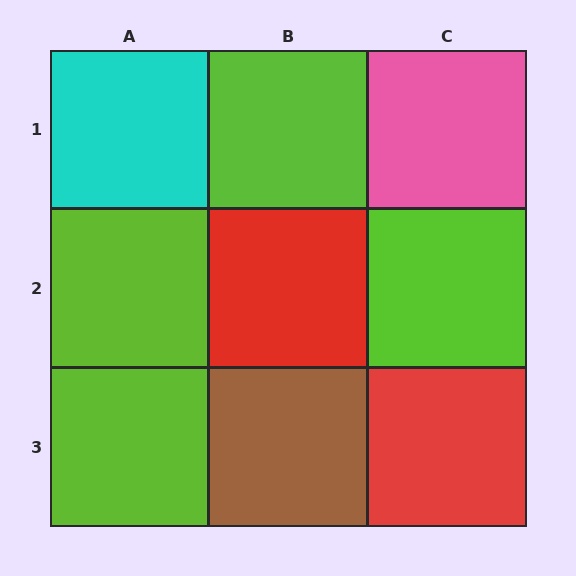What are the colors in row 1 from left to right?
Cyan, lime, pink.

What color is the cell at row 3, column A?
Lime.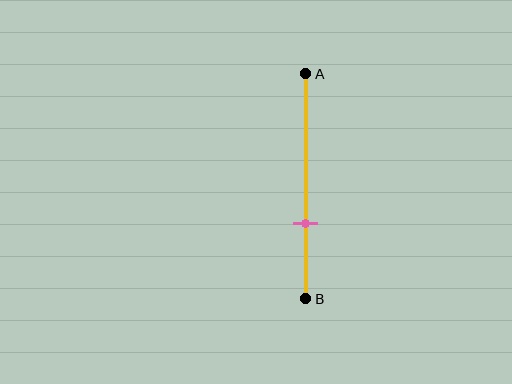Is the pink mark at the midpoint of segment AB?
No, the mark is at about 65% from A, not at the 50% midpoint.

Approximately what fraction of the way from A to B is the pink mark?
The pink mark is approximately 65% of the way from A to B.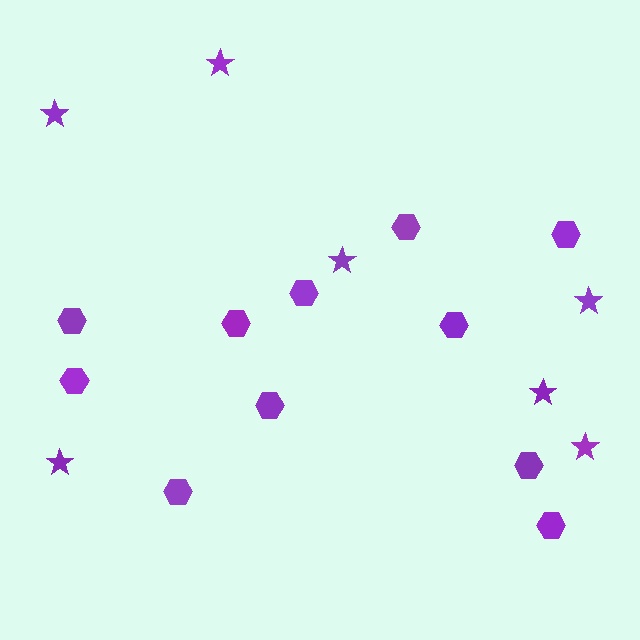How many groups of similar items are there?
There are 2 groups: one group of hexagons (11) and one group of stars (7).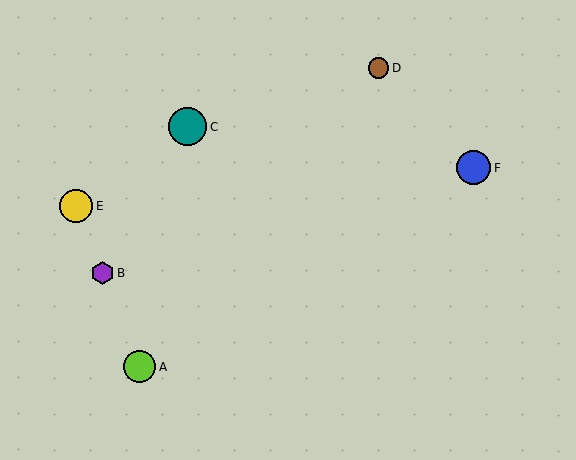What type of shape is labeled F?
Shape F is a blue circle.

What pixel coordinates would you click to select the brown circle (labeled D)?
Click at (379, 68) to select the brown circle D.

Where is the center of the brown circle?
The center of the brown circle is at (379, 68).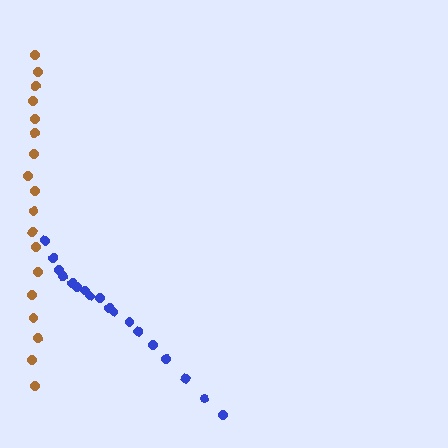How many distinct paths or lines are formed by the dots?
There are 2 distinct paths.